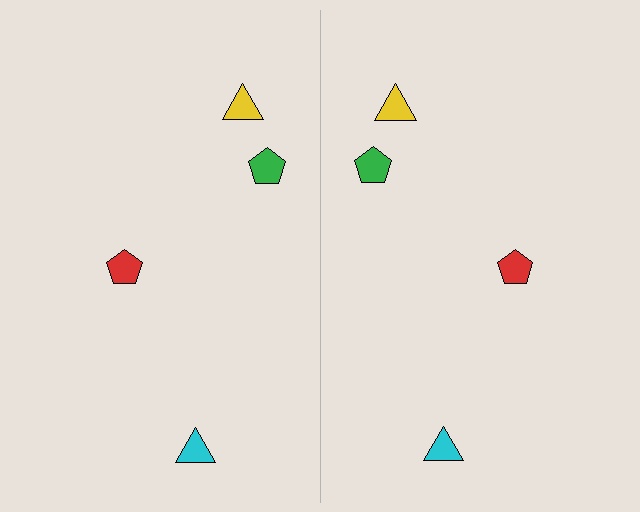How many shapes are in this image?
There are 8 shapes in this image.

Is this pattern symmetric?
Yes, this pattern has bilateral (reflection) symmetry.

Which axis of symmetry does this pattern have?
The pattern has a vertical axis of symmetry running through the center of the image.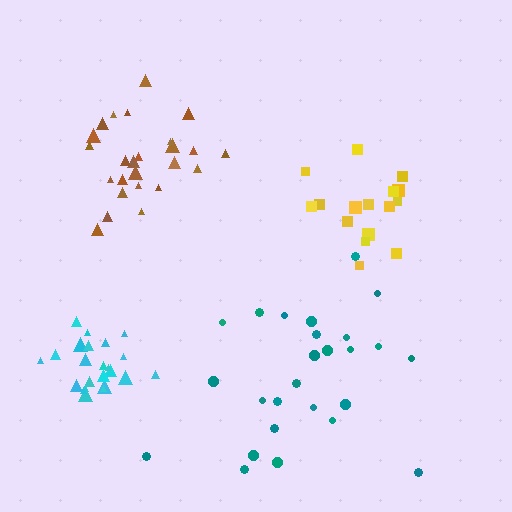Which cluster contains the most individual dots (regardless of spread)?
Teal (26).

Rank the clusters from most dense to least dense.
cyan, brown, yellow, teal.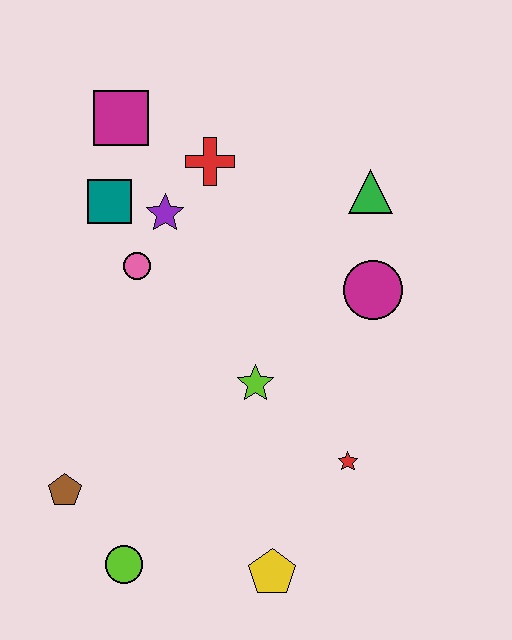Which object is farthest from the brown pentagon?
The green triangle is farthest from the brown pentagon.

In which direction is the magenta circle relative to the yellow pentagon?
The magenta circle is above the yellow pentagon.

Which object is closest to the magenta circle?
The green triangle is closest to the magenta circle.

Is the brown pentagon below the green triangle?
Yes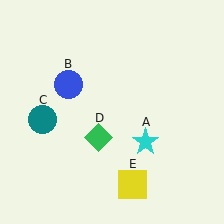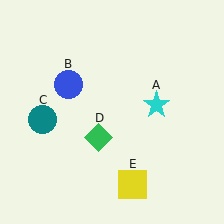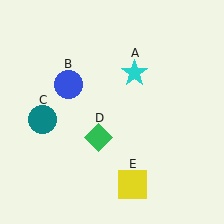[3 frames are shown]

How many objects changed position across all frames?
1 object changed position: cyan star (object A).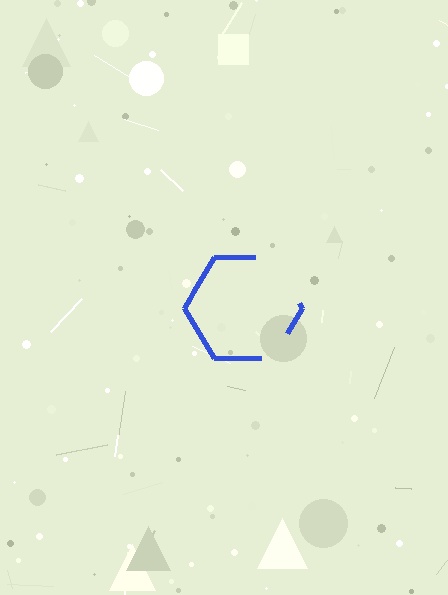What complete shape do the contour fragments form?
The contour fragments form a hexagon.